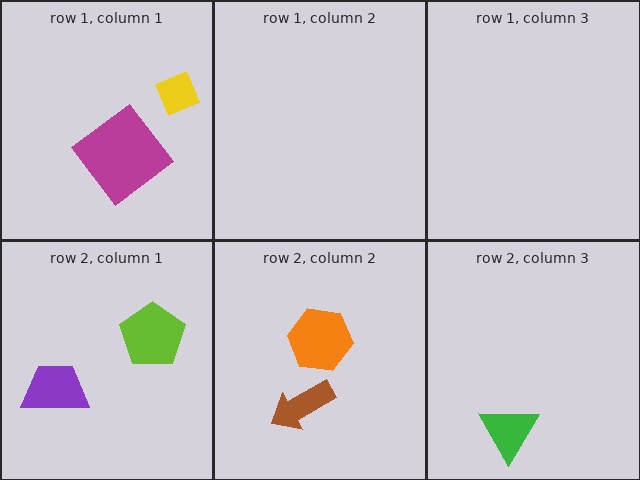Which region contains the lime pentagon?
The row 2, column 1 region.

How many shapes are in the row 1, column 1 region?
2.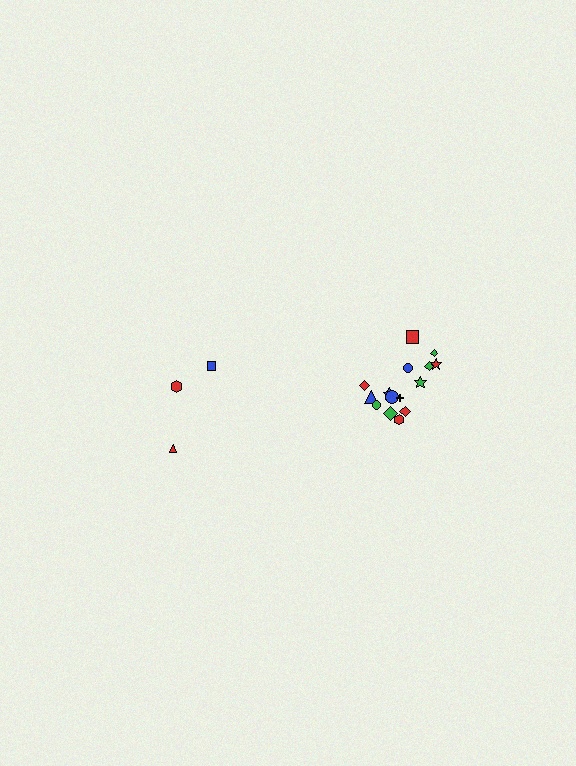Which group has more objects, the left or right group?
The right group.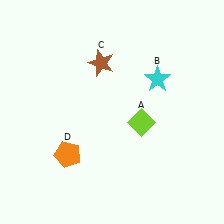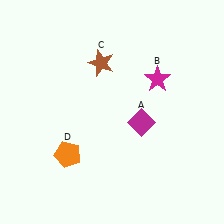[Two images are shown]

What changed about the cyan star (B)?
In Image 1, B is cyan. In Image 2, it changed to magenta.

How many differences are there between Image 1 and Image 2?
There are 2 differences between the two images.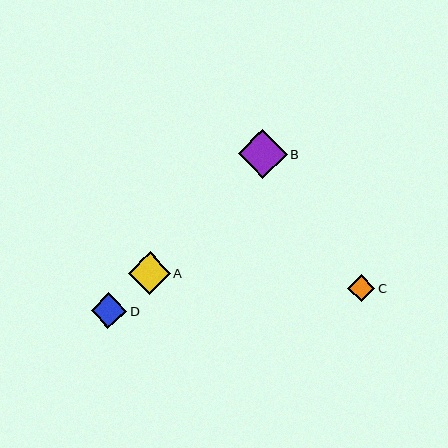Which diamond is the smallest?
Diamond C is the smallest with a size of approximately 28 pixels.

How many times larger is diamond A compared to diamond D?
Diamond A is approximately 1.2 times the size of diamond D.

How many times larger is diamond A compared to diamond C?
Diamond A is approximately 1.5 times the size of diamond C.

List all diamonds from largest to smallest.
From largest to smallest: B, A, D, C.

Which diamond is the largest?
Diamond B is the largest with a size of approximately 49 pixels.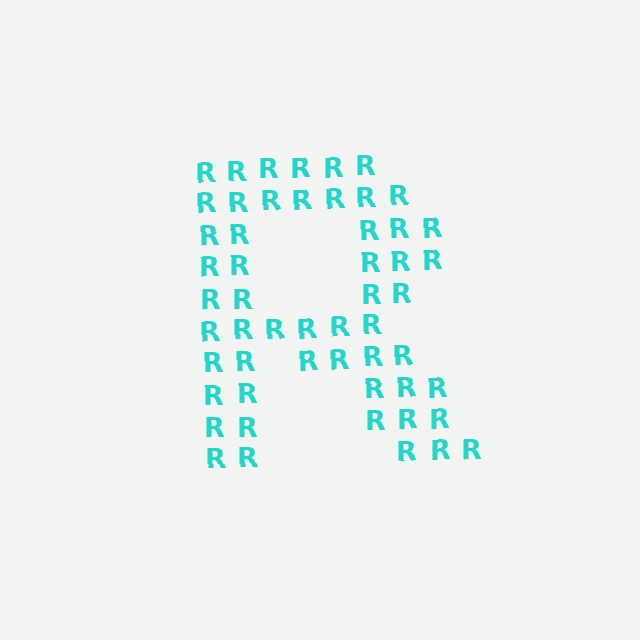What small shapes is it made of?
It is made of small letter R's.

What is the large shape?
The large shape is the letter R.